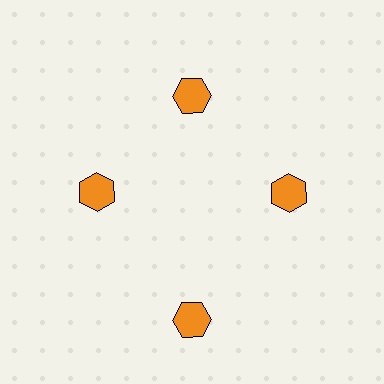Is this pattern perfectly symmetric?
No. The 4 orange hexagons are arranged in a ring, but one element near the 6 o'clock position is pushed outward from the center, breaking the 4-fold rotational symmetry.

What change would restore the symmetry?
The symmetry would be restored by moving it inward, back onto the ring so that all 4 hexagons sit at equal angles and equal distance from the center.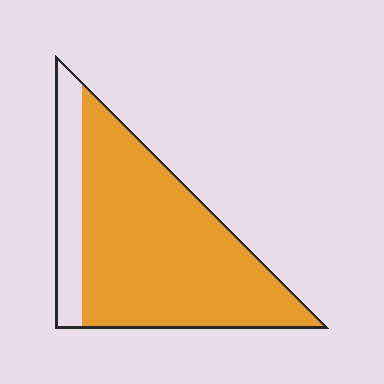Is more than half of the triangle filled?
Yes.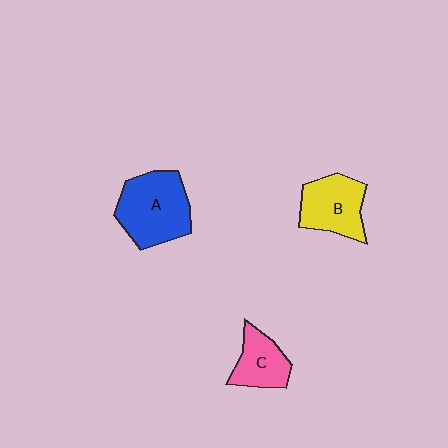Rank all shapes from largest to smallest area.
From largest to smallest: A (blue), B (yellow), C (pink).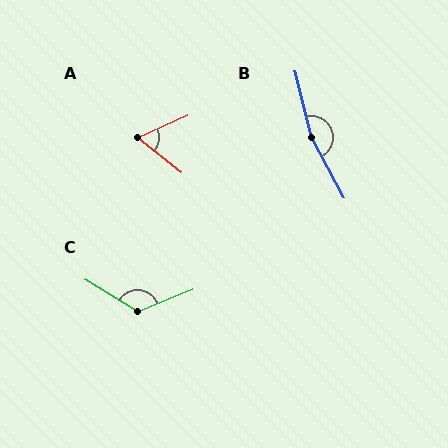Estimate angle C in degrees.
Approximately 127 degrees.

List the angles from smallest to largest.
A (63°), C (127°), B (166°).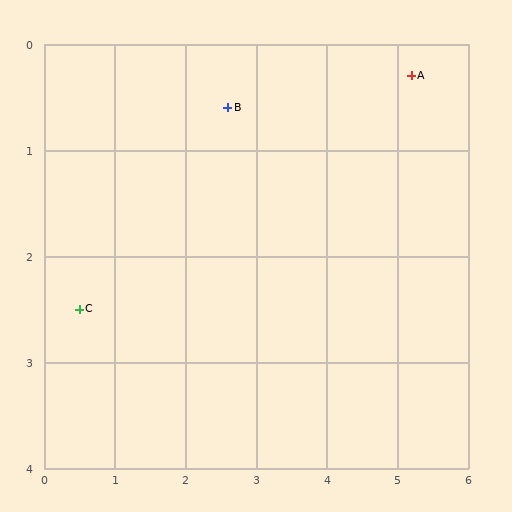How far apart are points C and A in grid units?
Points C and A are about 5.2 grid units apart.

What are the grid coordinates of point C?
Point C is at approximately (0.5, 2.5).